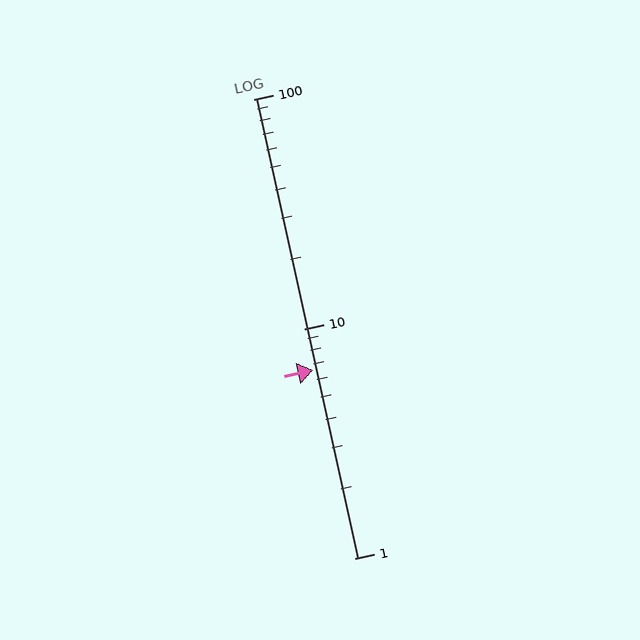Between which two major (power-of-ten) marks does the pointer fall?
The pointer is between 1 and 10.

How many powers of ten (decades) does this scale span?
The scale spans 2 decades, from 1 to 100.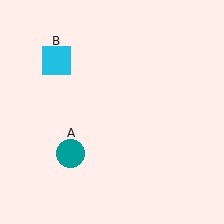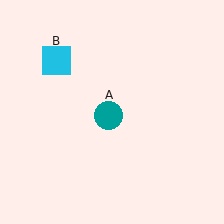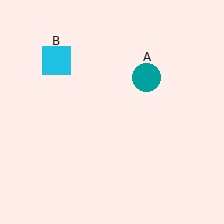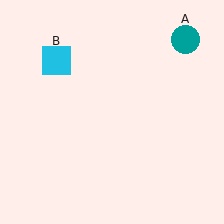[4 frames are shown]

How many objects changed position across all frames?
1 object changed position: teal circle (object A).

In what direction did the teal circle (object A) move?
The teal circle (object A) moved up and to the right.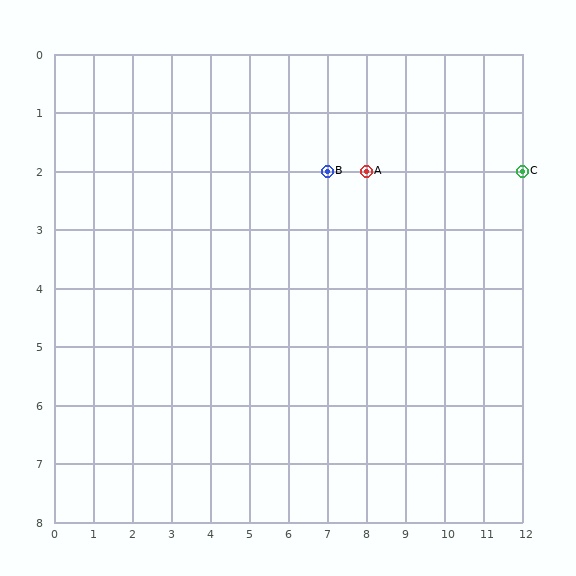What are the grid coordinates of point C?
Point C is at grid coordinates (12, 2).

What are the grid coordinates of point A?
Point A is at grid coordinates (8, 2).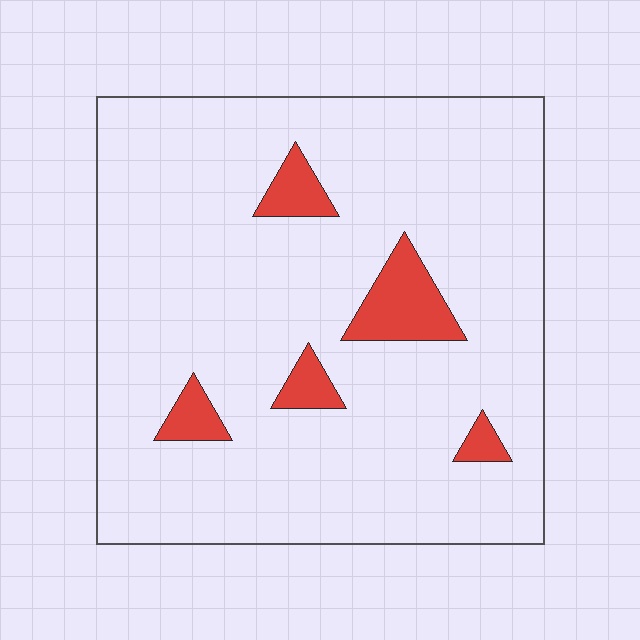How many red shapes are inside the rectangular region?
5.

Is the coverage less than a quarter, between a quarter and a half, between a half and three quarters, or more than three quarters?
Less than a quarter.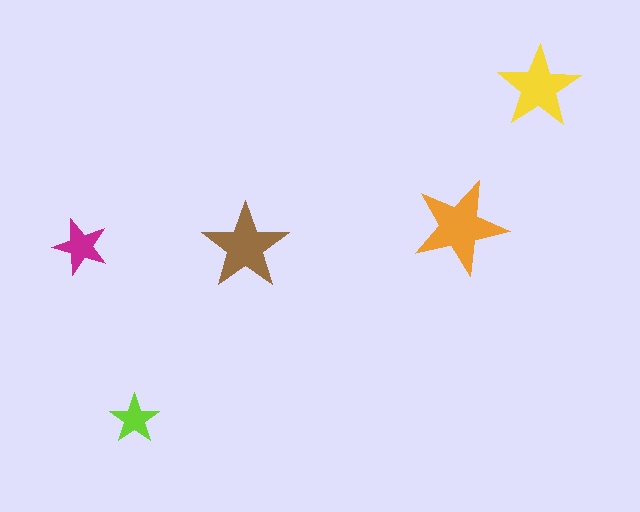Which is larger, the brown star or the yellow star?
The brown one.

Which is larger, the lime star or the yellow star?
The yellow one.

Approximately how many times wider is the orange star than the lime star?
About 2 times wider.